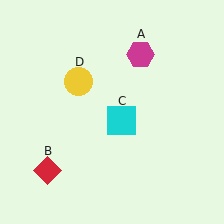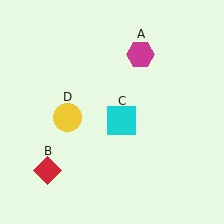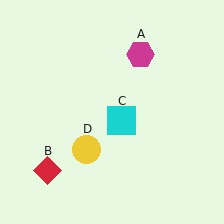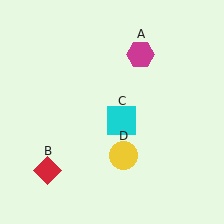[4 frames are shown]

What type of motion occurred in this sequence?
The yellow circle (object D) rotated counterclockwise around the center of the scene.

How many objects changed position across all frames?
1 object changed position: yellow circle (object D).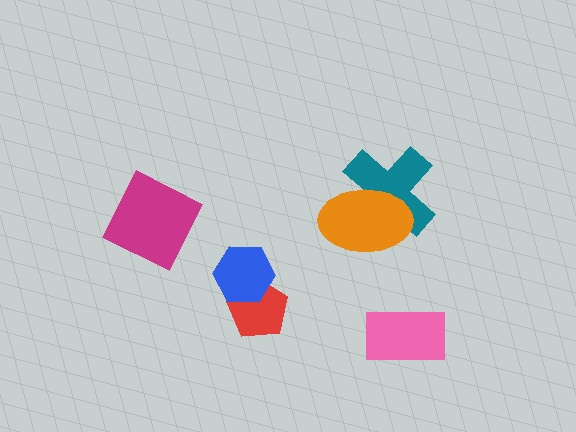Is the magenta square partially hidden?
No, no other shape covers it.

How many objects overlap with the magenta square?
0 objects overlap with the magenta square.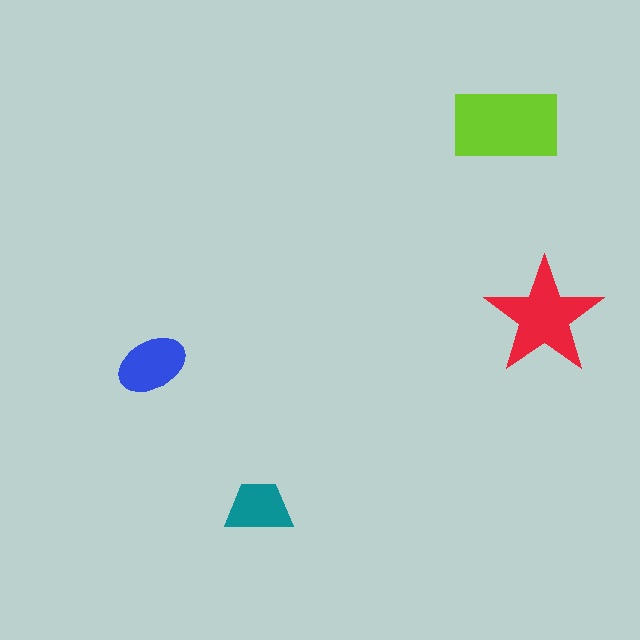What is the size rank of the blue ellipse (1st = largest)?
3rd.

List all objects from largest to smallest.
The lime rectangle, the red star, the blue ellipse, the teal trapezoid.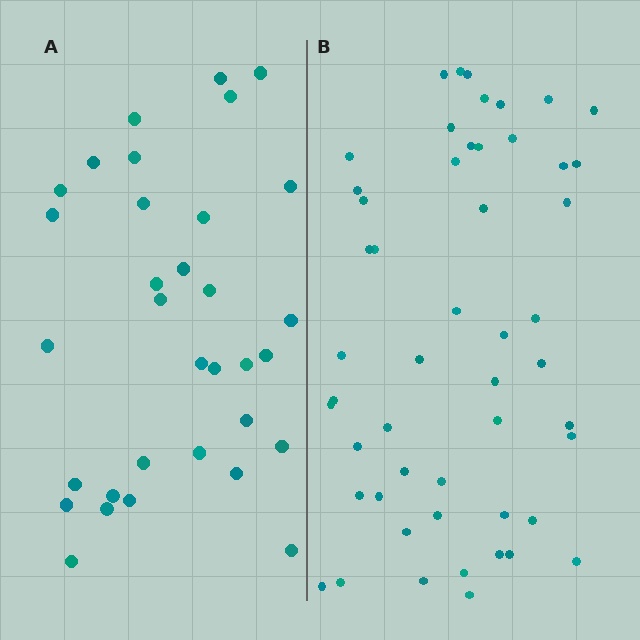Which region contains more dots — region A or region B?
Region B (the right region) has more dots.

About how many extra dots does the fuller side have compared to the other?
Region B has approximately 20 more dots than region A.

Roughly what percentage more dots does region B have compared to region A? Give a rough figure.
About 55% more.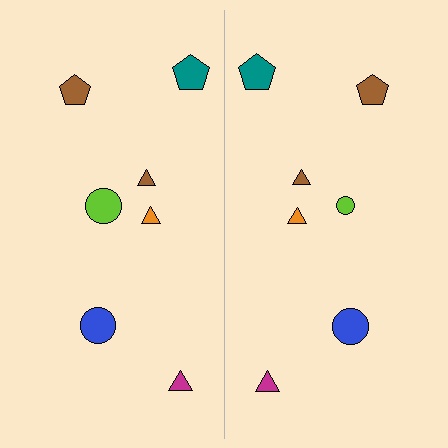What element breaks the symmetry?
The lime circle on the right side has a different size than its mirror counterpart.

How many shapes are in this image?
There are 14 shapes in this image.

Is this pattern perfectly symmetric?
No, the pattern is not perfectly symmetric. The lime circle on the right side has a different size than its mirror counterpart.